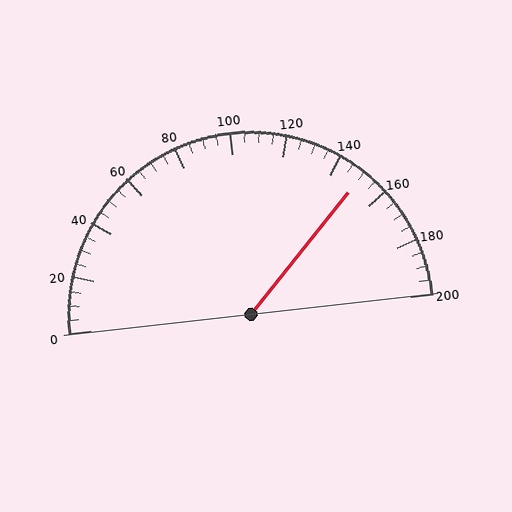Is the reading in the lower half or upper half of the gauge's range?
The reading is in the upper half of the range (0 to 200).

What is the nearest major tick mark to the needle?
The nearest major tick mark is 160.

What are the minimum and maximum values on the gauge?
The gauge ranges from 0 to 200.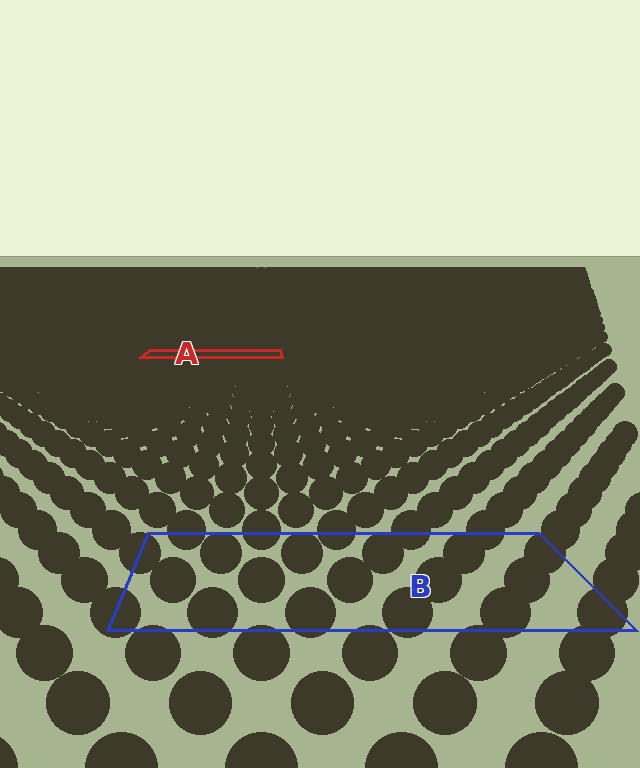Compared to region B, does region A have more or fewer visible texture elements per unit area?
Region A has more texture elements per unit area — they are packed more densely because it is farther away.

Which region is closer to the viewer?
Region B is closer. The texture elements there are larger and more spread out.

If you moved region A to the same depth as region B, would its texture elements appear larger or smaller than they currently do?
They would appear larger. At a closer depth, the same texture elements are projected at a bigger on-screen size.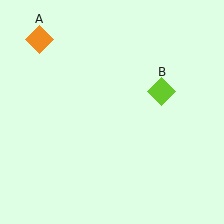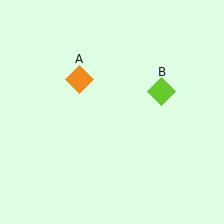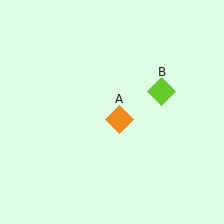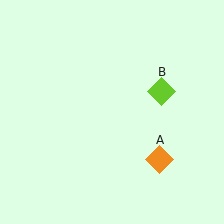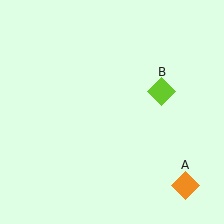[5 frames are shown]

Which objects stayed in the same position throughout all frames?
Lime diamond (object B) remained stationary.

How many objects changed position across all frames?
1 object changed position: orange diamond (object A).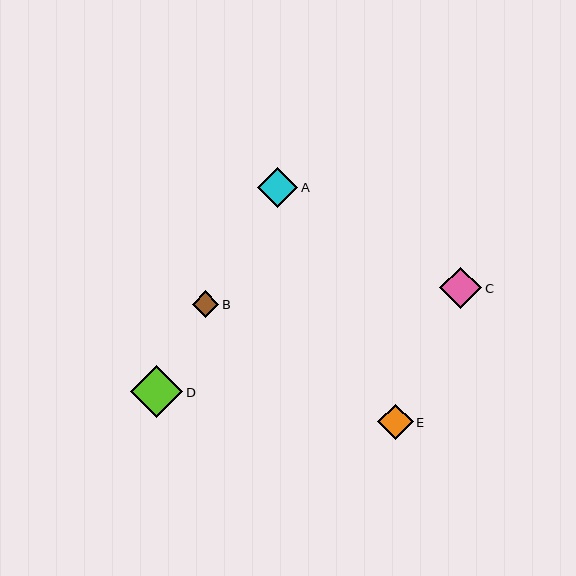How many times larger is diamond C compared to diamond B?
Diamond C is approximately 1.6 times the size of diamond B.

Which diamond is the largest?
Diamond D is the largest with a size of approximately 52 pixels.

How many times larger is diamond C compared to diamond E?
Diamond C is approximately 1.2 times the size of diamond E.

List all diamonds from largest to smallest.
From largest to smallest: D, C, A, E, B.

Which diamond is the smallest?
Diamond B is the smallest with a size of approximately 26 pixels.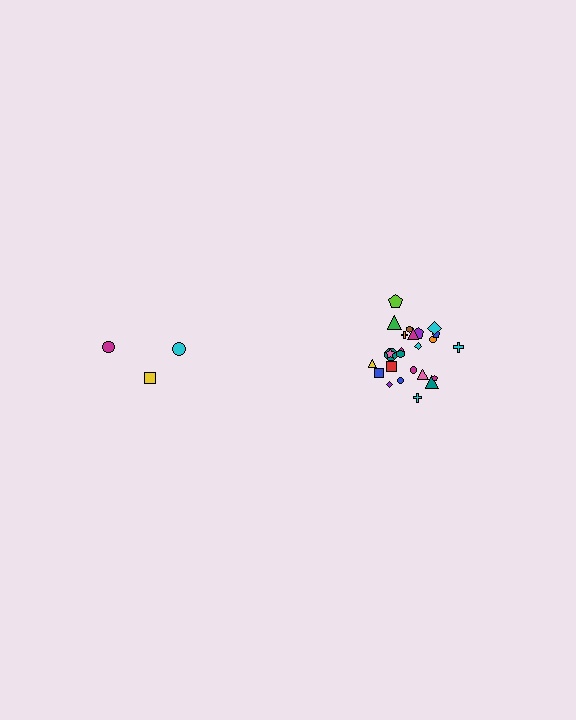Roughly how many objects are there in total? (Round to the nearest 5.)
Roughly 30 objects in total.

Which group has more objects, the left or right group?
The right group.